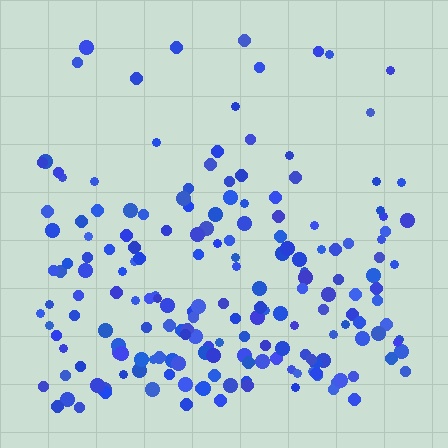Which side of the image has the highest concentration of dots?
The bottom.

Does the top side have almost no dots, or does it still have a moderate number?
Still a moderate number, just noticeably fewer than the bottom.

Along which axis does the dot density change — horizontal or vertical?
Vertical.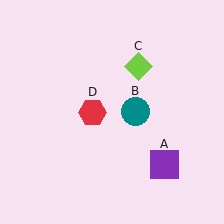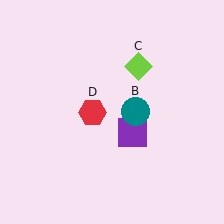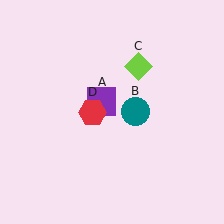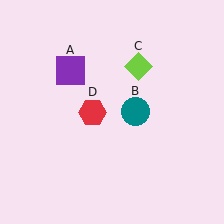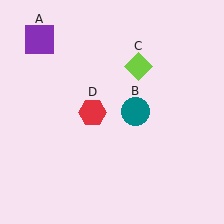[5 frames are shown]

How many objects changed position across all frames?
1 object changed position: purple square (object A).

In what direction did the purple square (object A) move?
The purple square (object A) moved up and to the left.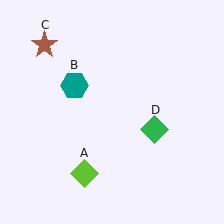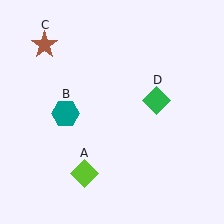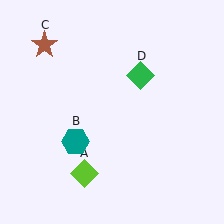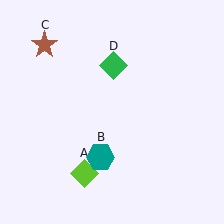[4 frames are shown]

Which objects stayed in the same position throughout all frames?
Lime diamond (object A) and brown star (object C) remained stationary.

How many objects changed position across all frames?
2 objects changed position: teal hexagon (object B), green diamond (object D).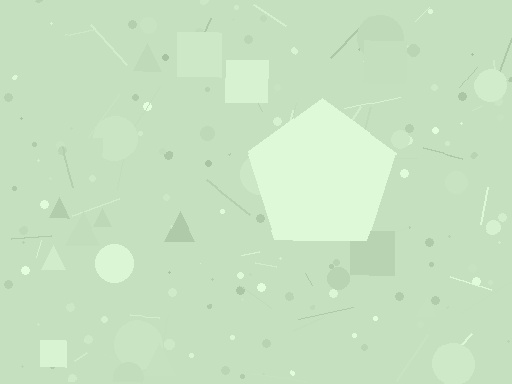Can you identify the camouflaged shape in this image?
The camouflaged shape is a pentagon.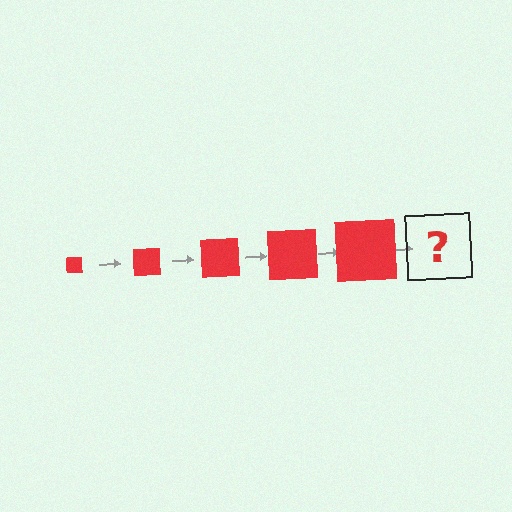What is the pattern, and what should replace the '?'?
The pattern is that the square gets progressively larger each step. The '?' should be a red square, larger than the previous one.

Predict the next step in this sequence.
The next step is a red square, larger than the previous one.